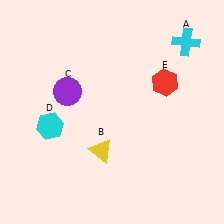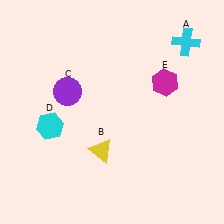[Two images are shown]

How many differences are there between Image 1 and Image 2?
There is 1 difference between the two images.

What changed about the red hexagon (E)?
In Image 1, E is red. In Image 2, it changed to magenta.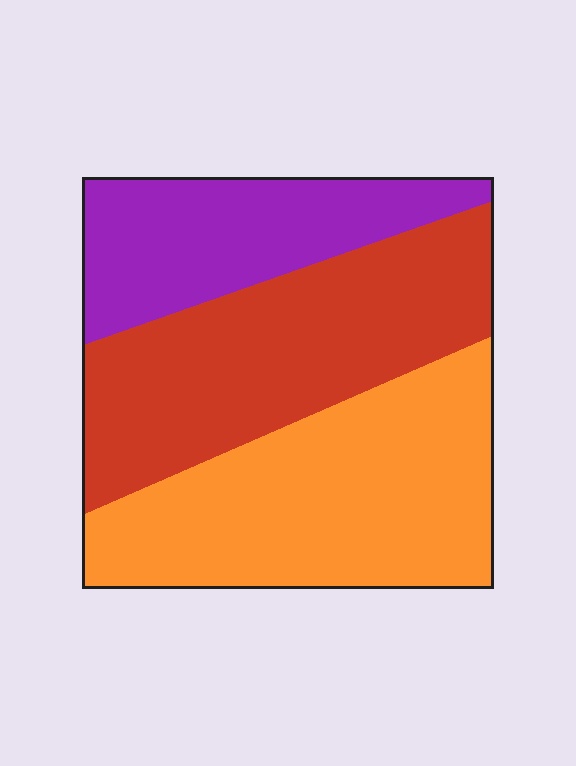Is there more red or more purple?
Red.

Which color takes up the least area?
Purple, at roughly 25%.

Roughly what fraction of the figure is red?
Red covers 37% of the figure.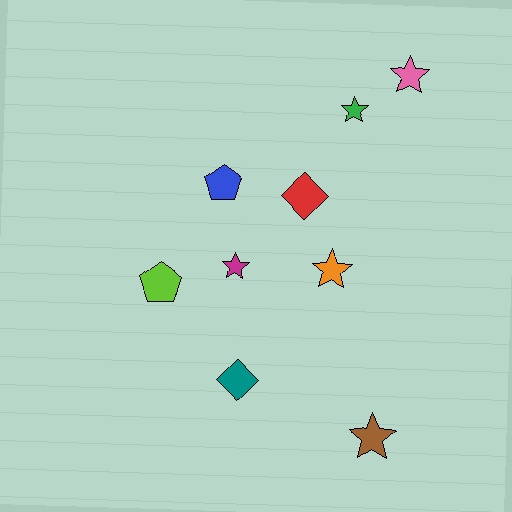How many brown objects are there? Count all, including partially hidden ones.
There is 1 brown object.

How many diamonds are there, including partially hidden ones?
There are 2 diamonds.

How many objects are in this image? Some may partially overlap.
There are 9 objects.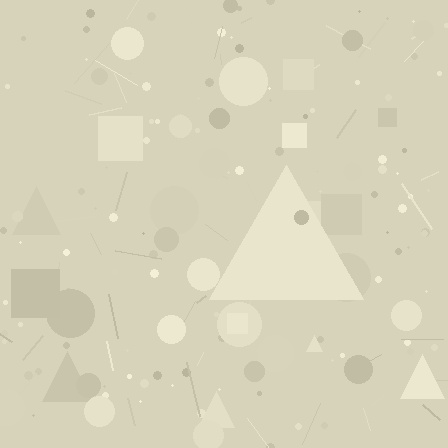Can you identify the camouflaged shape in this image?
The camouflaged shape is a triangle.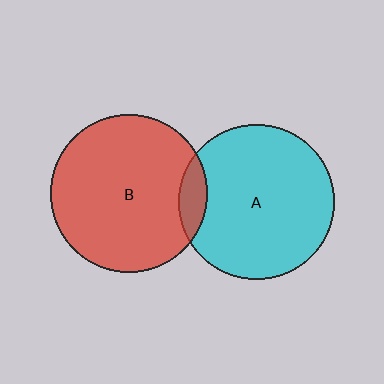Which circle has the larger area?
Circle B (red).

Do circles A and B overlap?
Yes.